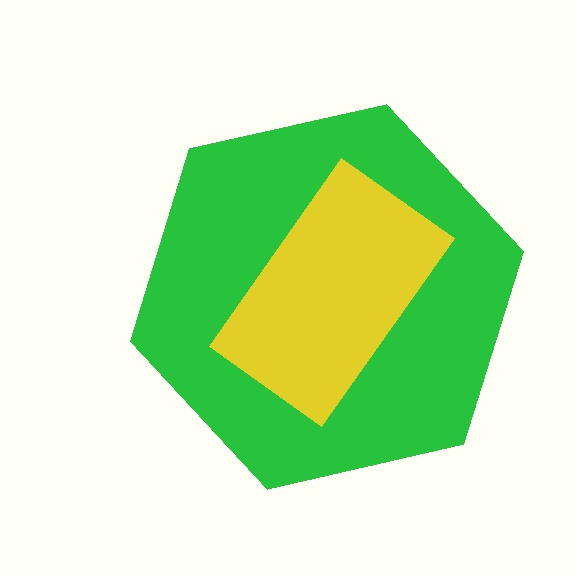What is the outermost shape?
The green hexagon.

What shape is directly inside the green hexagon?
The yellow rectangle.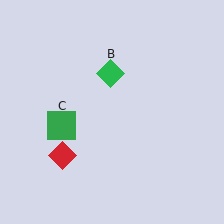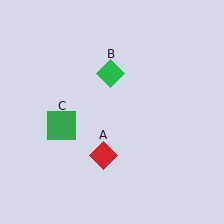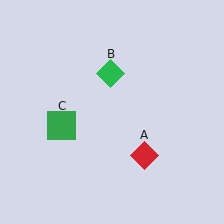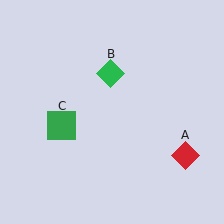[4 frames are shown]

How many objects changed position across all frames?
1 object changed position: red diamond (object A).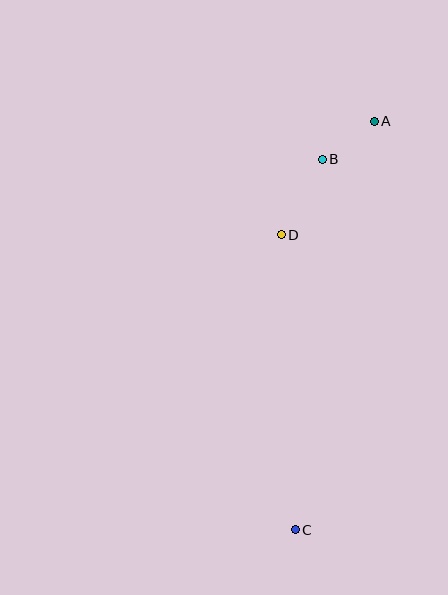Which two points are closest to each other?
Points A and B are closest to each other.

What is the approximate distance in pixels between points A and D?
The distance between A and D is approximately 147 pixels.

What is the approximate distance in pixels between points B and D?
The distance between B and D is approximately 86 pixels.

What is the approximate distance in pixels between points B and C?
The distance between B and C is approximately 372 pixels.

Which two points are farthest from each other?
Points A and C are farthest from each other.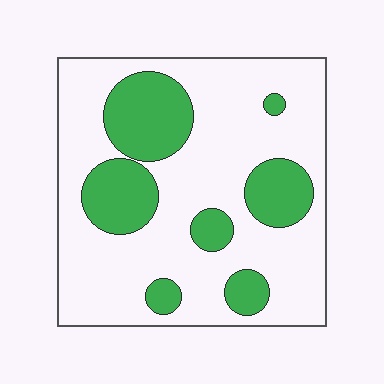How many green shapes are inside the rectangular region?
7.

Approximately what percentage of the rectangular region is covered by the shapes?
Approximately 25%.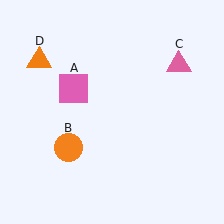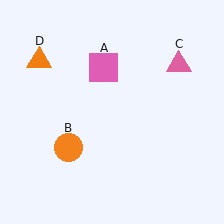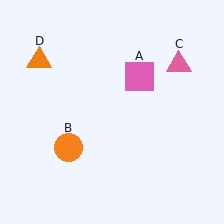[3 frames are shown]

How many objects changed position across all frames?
1 object changed position: pink square (object A).